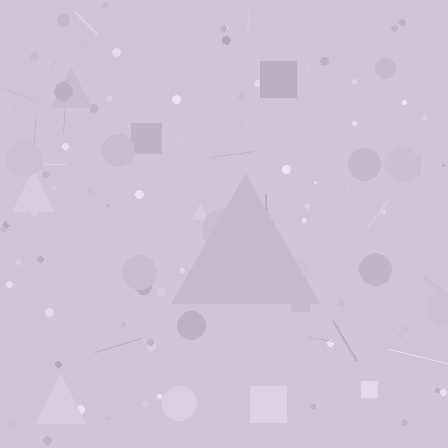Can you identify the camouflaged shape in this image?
The camouflaged shape is a triangle.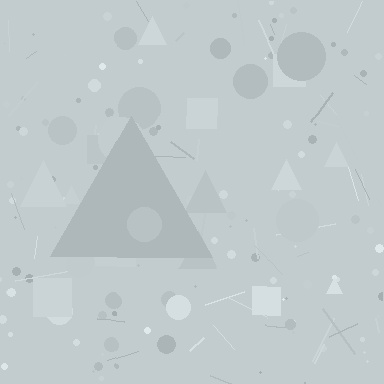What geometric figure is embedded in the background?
A triangle is embedded in the background.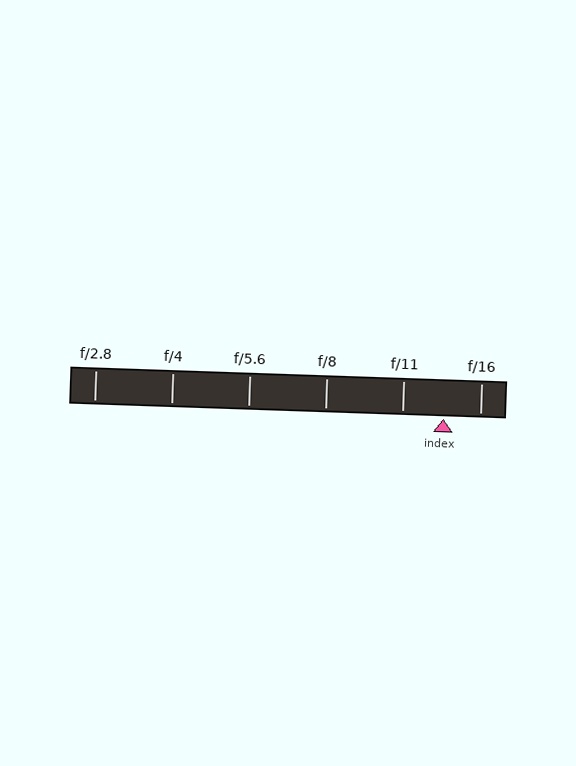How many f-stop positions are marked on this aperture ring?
There are 6 f-stop positions marked.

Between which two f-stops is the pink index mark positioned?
The index mark is between f/11 and f/16.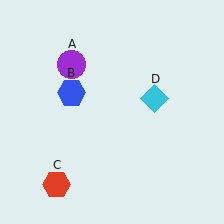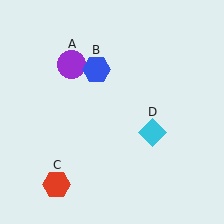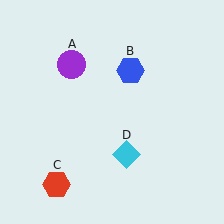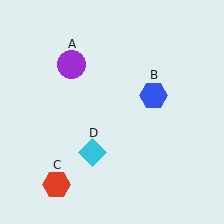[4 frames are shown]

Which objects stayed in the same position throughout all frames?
Purple circle (object A) and red hexagon (object C) remained stationary.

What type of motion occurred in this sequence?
The blue hexagon (object B), cyan diamond (object D) rotated clockwise around the center of the scene.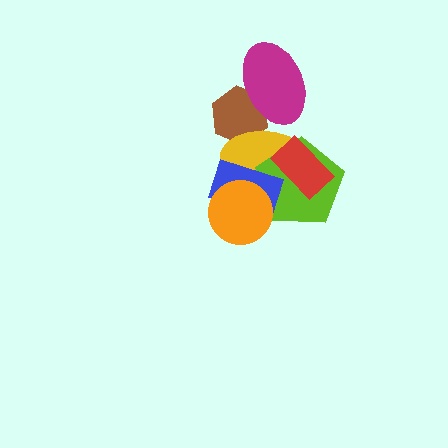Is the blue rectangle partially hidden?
Yes, it is partially covered by another shape.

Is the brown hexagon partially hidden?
Yes, it is partially covered by another shape.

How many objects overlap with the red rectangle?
2 objects overlap with the red rectangle.